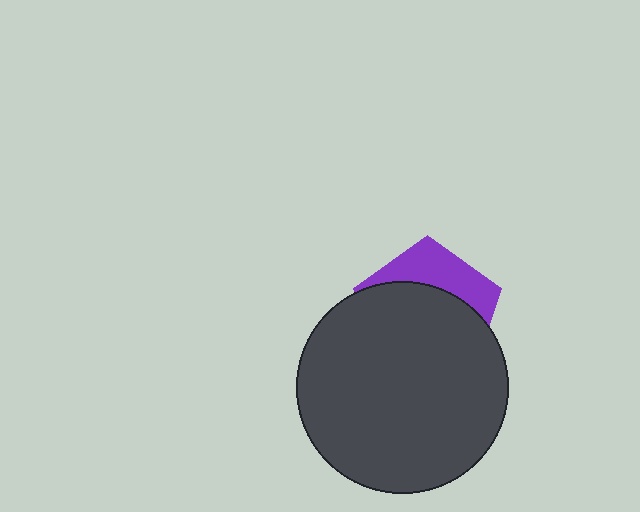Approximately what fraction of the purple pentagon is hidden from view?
Roughly 68% of the purple pentagon is hidden behind the dark gray circle.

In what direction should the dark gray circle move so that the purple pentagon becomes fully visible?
The dark gray circle should move down. That is the shortest direction to clear the overlap and leave the purple pentagon fully visible.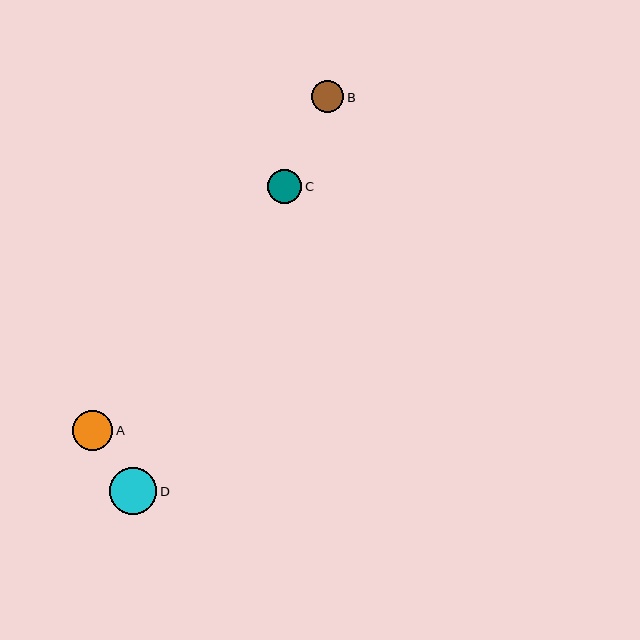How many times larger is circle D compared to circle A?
Circle D is approximately 1.2 times the size of circle A.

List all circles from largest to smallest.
From largest to smallest: D, A, C, B.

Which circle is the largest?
Circle D is the largest with a size of approximately 47 pixels.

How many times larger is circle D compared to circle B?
Circle D is approximately 1.5 times the size of circle B.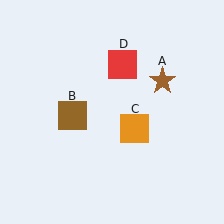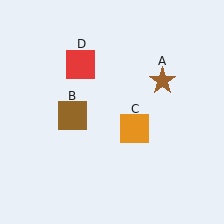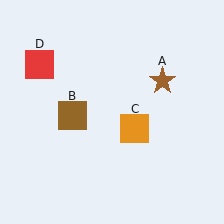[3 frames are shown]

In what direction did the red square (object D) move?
The red square (object D) moved left.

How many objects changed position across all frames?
1 object changed position: red square (object D).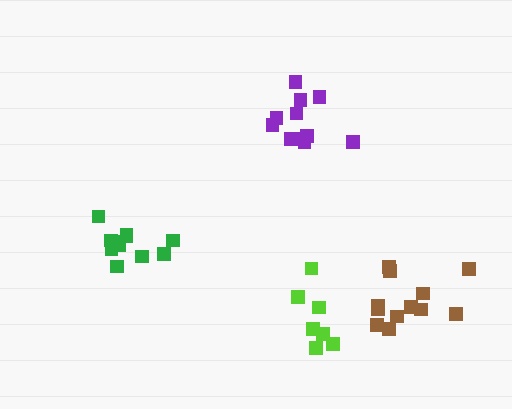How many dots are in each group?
Group 1: 12 dots, Group 2: 7 dots, Group 3: 11 dots, Group 4: 11 dots (41 total).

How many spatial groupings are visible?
There are 4 spatial groupings.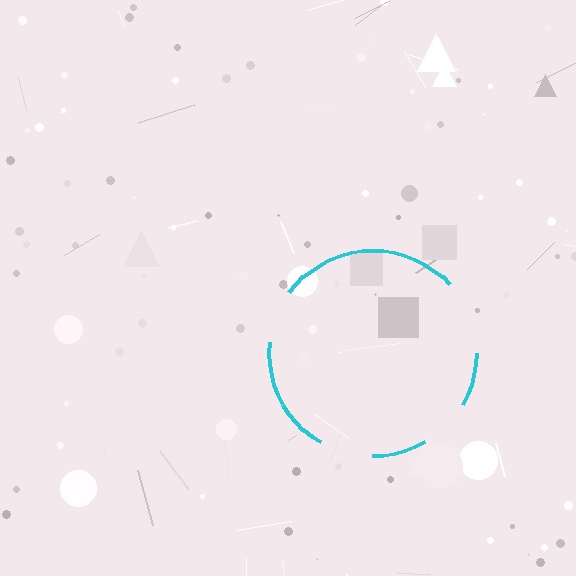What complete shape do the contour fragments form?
The contour fragments form a circle.